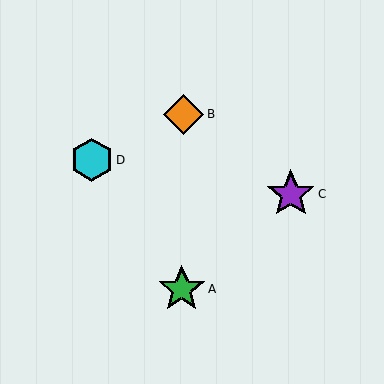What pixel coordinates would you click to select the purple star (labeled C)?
Click at (291, 194) to select the purple star C.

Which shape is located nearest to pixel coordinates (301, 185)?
The purple star (labeled C) at (291, 194) is nearest to that location.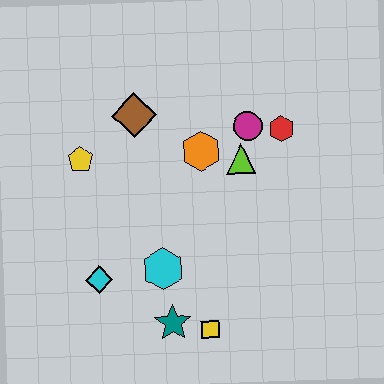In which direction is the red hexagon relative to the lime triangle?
The red hexagon is to the right of the lime triangle.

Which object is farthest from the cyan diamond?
The red hexagon is farthest from the cyan diamond.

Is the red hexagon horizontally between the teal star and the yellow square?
No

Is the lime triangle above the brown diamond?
No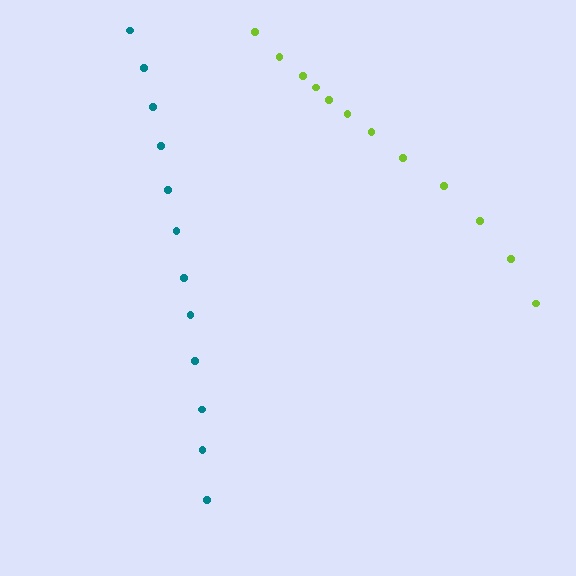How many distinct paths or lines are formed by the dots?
There are 2 distinct paths.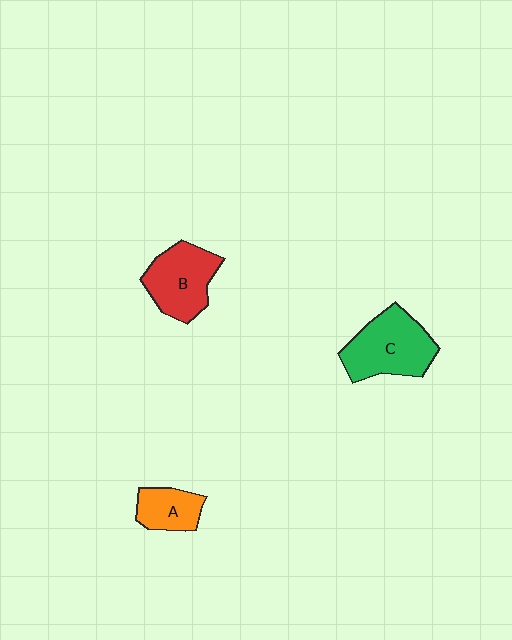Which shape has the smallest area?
Shape A (orange).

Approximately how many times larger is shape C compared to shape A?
Approximately 1.9 times.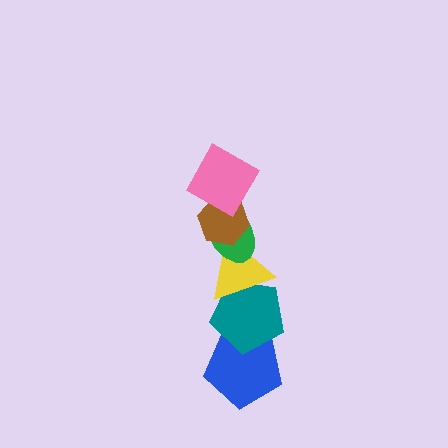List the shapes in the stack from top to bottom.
From top to bottom: the pink square, the brown hexagon, the green ellipse, the yellow triangle, the teal pentagon, the blue pentagon.